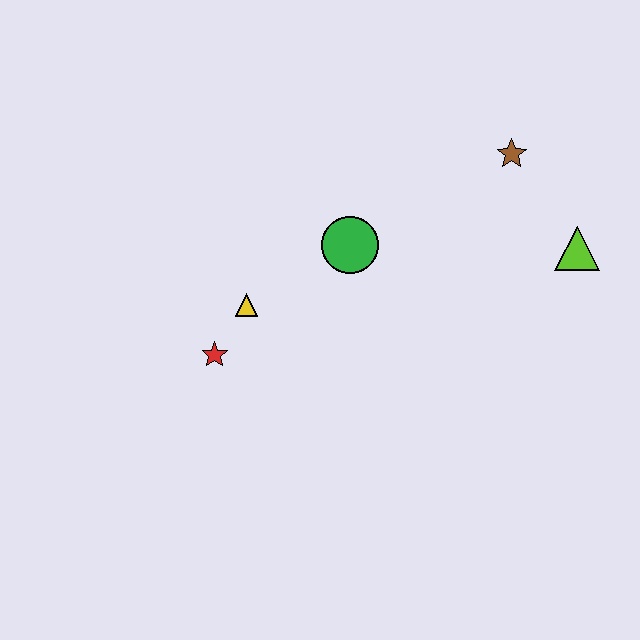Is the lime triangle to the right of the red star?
Yes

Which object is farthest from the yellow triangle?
The lime triangle is farthest from the yellow triangle.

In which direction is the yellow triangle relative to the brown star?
The yellow triangle is to the left of the brown star.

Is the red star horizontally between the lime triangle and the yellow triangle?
No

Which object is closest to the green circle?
The yellow triangle is closest to the green circle.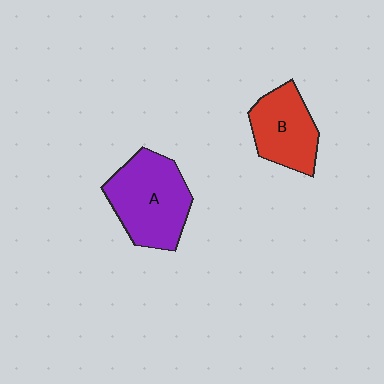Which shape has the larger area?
Shape A (purple).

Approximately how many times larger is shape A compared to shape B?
Approximately 1.4 times.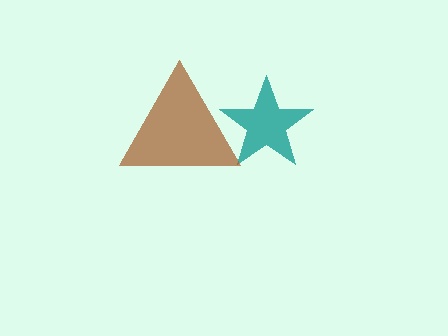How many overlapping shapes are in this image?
There are 2 overlapping shapes in the image.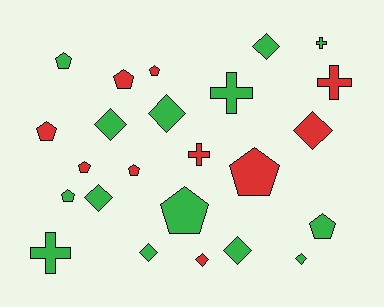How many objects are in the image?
There are 24 objects.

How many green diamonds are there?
There are 7 green diamonds.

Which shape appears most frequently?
Pentagon, with 10 objects.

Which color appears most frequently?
Green, with 14 objects.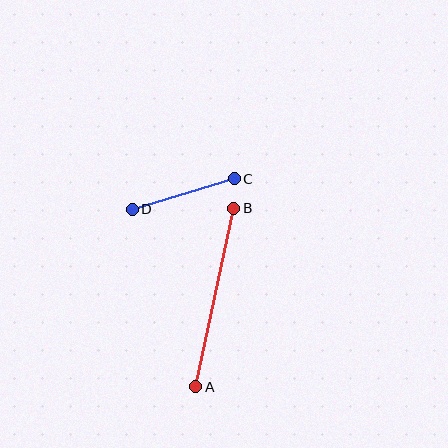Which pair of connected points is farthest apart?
Points A and B are farthest apart.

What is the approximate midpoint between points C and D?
The midpoint is at approximately (183, 194) pixels.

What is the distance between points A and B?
The distance is approximately 182 pixels.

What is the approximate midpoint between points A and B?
The midpoint is at approximately (215, 298) pixels.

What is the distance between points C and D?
The distance is approximately 106 pixels.